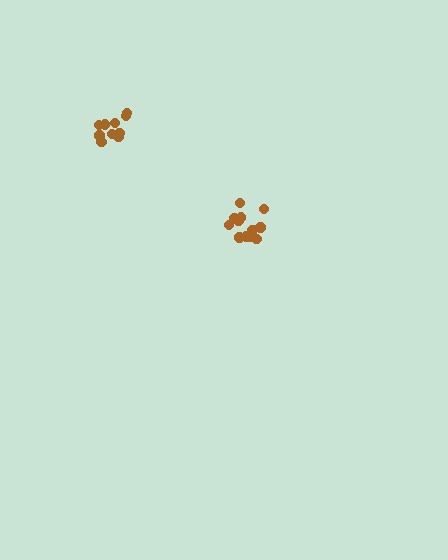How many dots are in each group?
Group 1: 11 dots, Group 2: 13 dots (24 total).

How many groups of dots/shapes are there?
There are 2 groups.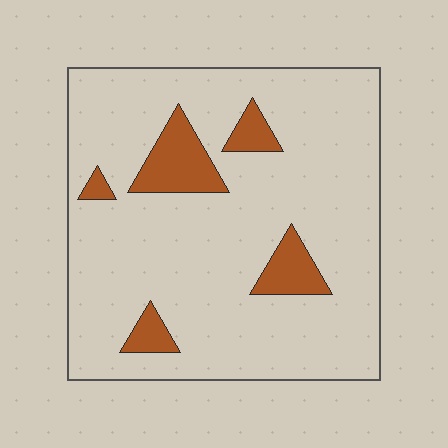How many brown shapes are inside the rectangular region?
5.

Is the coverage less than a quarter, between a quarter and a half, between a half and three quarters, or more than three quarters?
Less than a quarter.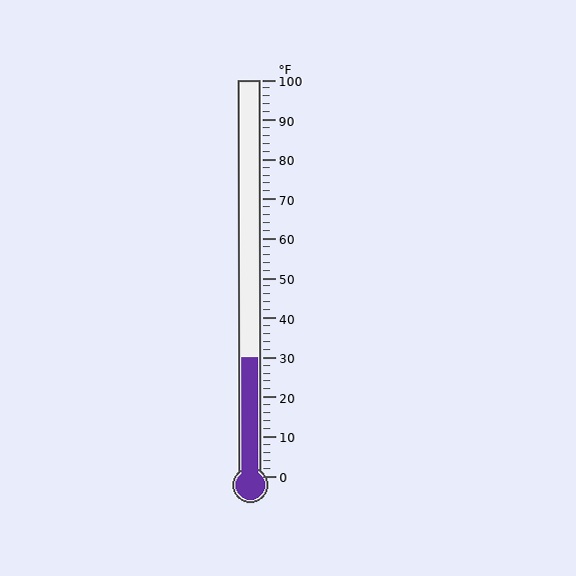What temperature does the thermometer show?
The thermometer shows approximately 30°F.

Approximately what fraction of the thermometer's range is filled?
The thermometer is filled to approximately 30% of its range.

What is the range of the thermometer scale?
The thermometer scale ranges from 0°F to 100°F.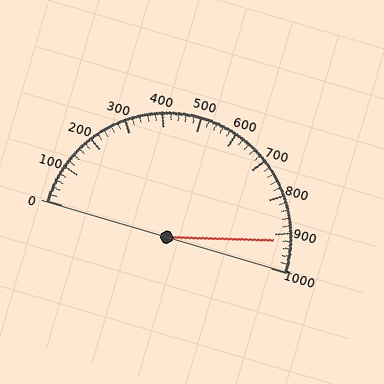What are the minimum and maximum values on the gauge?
The gauge ranges from 0 to 1000.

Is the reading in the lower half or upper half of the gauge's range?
The reading is in the upper half of the range (0 to 1000).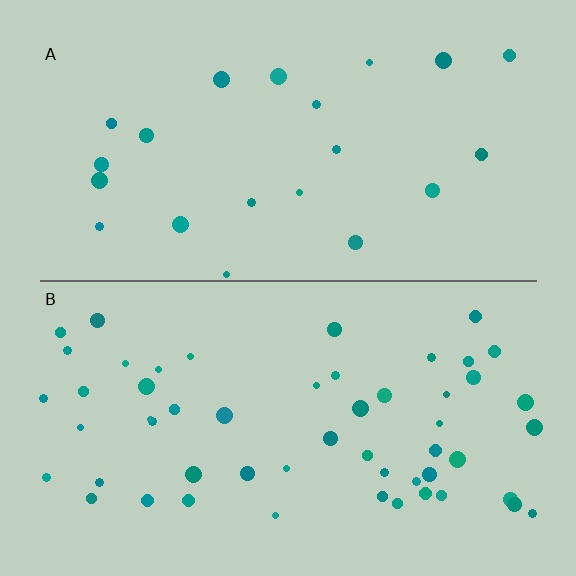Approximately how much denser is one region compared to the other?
Approximately 2.6× — region B over region A.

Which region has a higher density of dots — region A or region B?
B (the bottom).